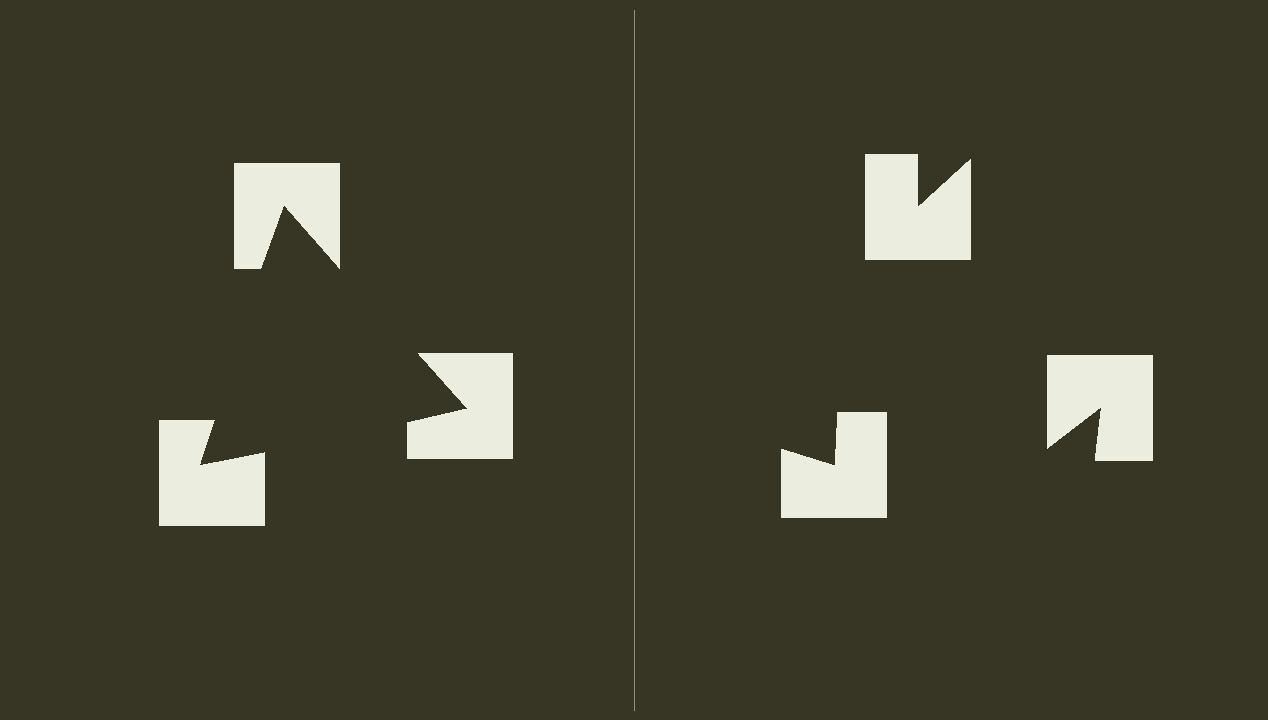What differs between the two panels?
The notched squares are positioned identically on both sides; only the wedge orientations differ. On the left they align to a triangle; on the right they are misaligned.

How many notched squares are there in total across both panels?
6 — 3 on each side.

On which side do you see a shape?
An illusory triangle appears on the left side. On the right side the wedge cuts are rotated, so no coherent shape forms.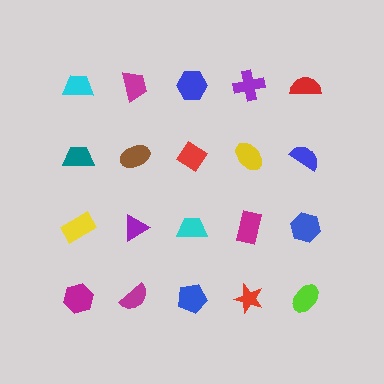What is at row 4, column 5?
A lime ellipse.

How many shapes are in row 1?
5 shapes.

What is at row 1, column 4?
A purple cross.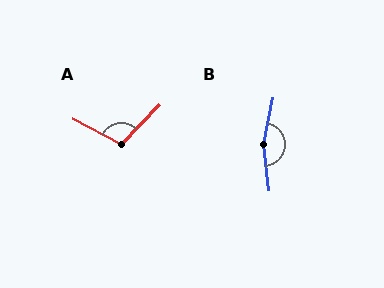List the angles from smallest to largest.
A (106°), B (162°).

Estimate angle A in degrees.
Approximately 106 degrees.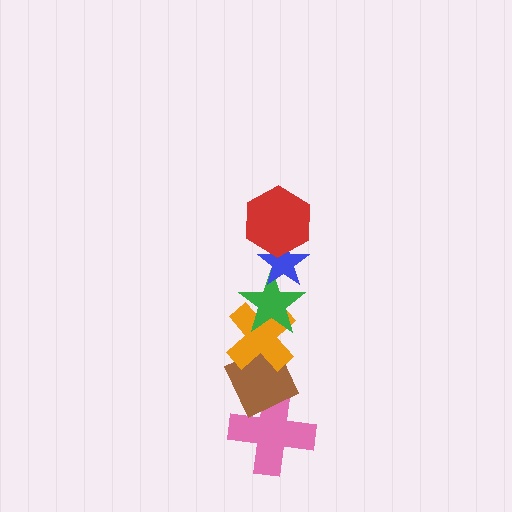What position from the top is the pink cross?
The pink cross is 6th from the top.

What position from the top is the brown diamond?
The brown diamond is 5th from the top.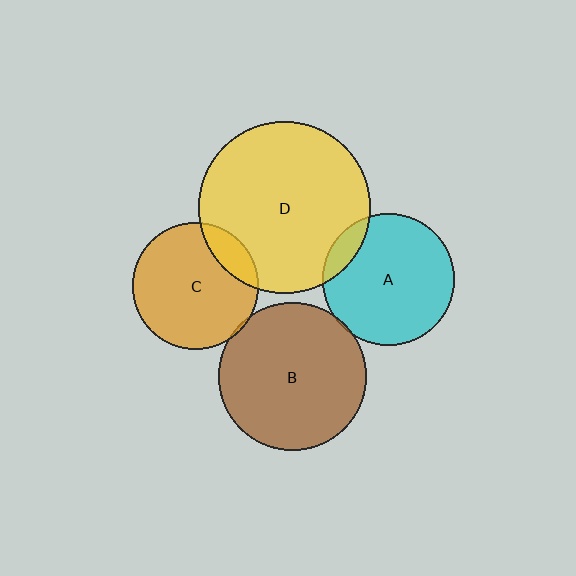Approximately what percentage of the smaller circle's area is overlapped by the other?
Approximately 5%.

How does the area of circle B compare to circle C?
Approximately 1.4 times.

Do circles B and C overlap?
Yes.